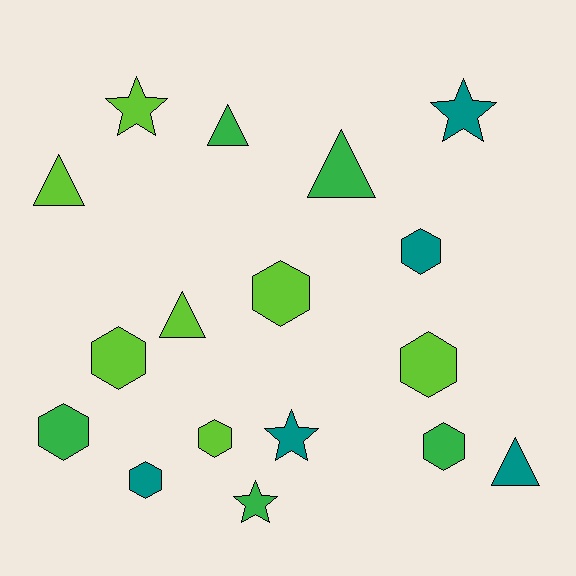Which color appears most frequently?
Lime, with 7 objects.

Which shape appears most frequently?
Hexagon, with 8 objects.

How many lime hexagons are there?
There are 4 lime hexagons.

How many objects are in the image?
There are 17 objects.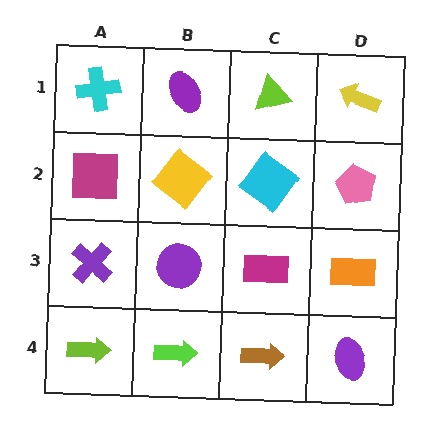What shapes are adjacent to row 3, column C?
A cyan diamond (row 2, column C), a brown arrow (row 4, column C), a purple circle (row 3, column B), an orange rectangle (row 3, column D).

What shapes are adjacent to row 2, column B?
A purple ellipse (row 1, column B), a purple circle (row 3, column B), a magenta square (row 2, column A), a cyan diamond (row 2, column C).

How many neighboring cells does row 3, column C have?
4.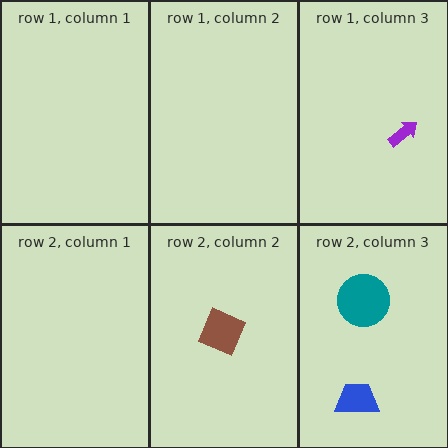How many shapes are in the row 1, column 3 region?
1.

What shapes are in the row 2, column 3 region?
The teal circle, the blue trapezoid.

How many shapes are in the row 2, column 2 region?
1.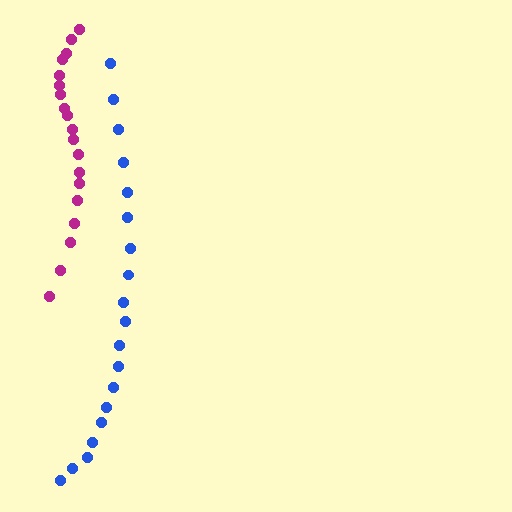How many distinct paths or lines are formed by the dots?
There are 2 distinct paths.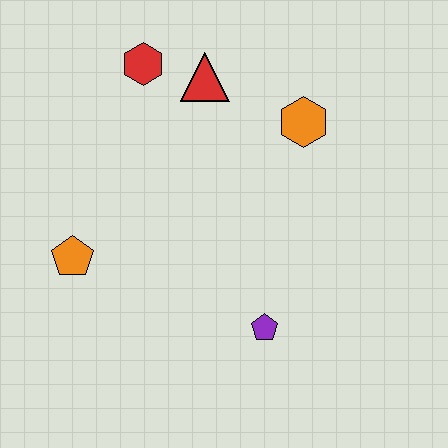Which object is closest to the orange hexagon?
The red triangle is closest to the orange hexagon.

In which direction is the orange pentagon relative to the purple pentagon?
The orange pentagon is to the left of the purple pentagon.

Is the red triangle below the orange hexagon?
No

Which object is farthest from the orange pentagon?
The orange hexagon is farthest from the orange pentagon.